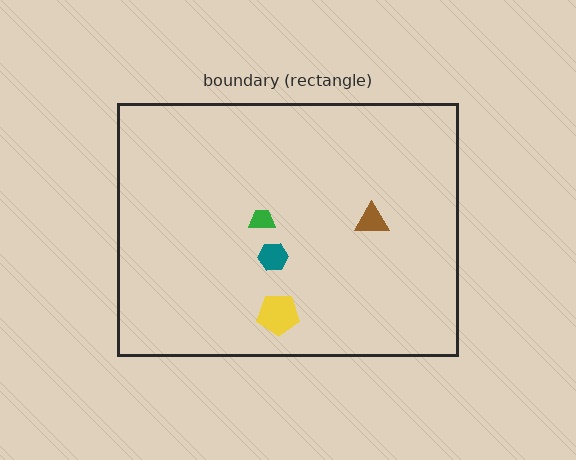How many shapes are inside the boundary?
4 inside, 0 outside.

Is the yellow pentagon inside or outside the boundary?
Inside.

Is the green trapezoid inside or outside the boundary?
Inside.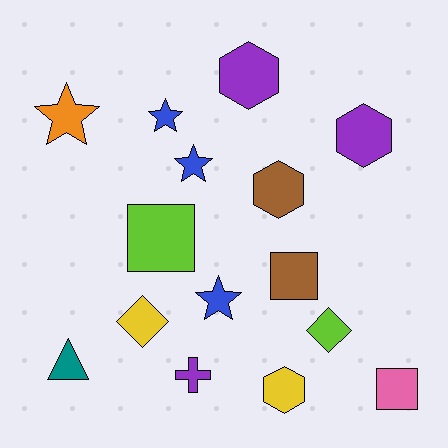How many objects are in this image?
There are 15 objects.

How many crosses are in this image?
There is 1 cross.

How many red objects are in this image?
There are no red objects.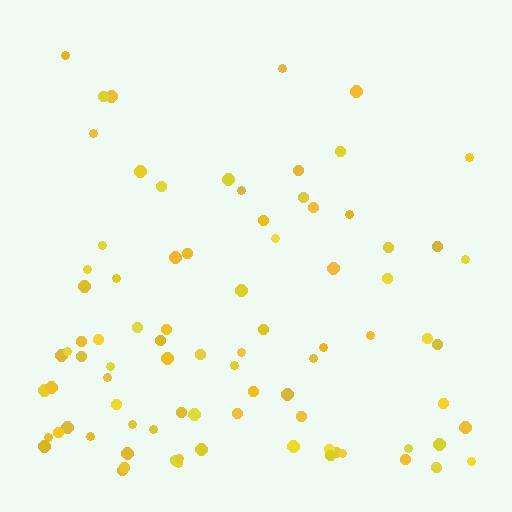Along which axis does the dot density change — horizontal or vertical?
Vertical.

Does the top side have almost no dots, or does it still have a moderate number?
Still a moderate number, just noticeably fewer than the bottom.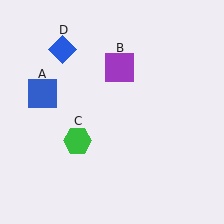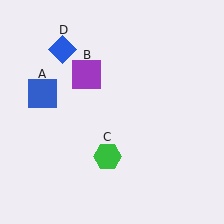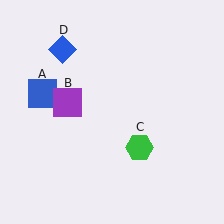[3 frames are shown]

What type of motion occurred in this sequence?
The purple square (object B), green hexagon (object C) rotated counterclockwise around the center of the scene.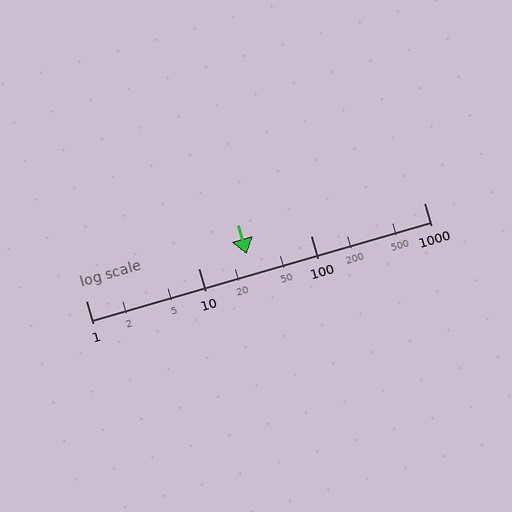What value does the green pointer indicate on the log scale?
The pointer indicates approximately 27.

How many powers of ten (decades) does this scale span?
The scale spans 3 decades, from 1 to 1000.